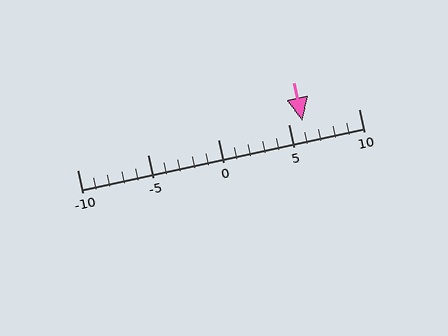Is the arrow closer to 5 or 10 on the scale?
The arrow is closer to 5.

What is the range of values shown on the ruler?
The ruler shows values from -10 to 10.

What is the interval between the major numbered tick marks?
The major tick marks are spaced 5 units apart.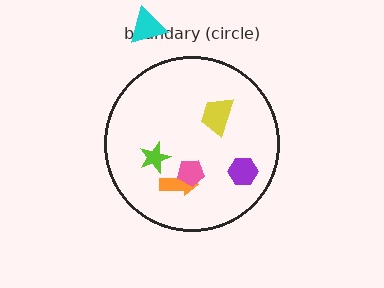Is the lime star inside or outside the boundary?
Inside.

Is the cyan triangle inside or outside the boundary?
Outside.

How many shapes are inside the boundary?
5 inside, 1 outside.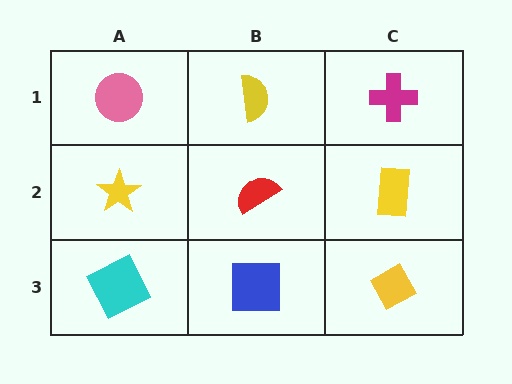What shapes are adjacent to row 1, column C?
A yellow rectangle (row 2, column C), a yellow semicircle (row 1, column B).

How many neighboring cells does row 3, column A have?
2.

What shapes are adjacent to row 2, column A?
A pink circle (row 1, column A), a cyan square (row 3, column A), a red semicircle (row 2, column B).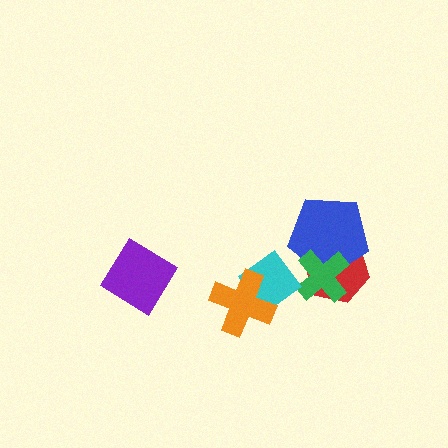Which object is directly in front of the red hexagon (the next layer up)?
The blue pentagon is directly in front of the red hexagon.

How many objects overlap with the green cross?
3 objects overlap with the green cross.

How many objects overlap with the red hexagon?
2 objects overlap with the red hexagon.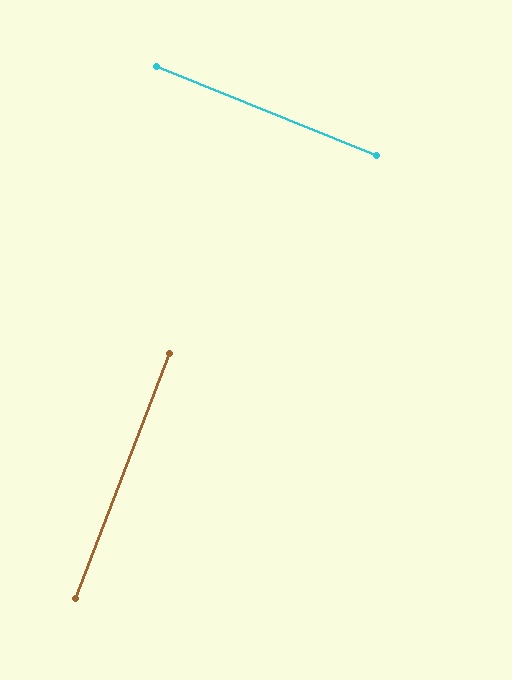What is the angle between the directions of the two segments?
Approximately 89 degrees.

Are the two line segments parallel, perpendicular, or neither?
Perpendicular — they meet at approximately 89°.